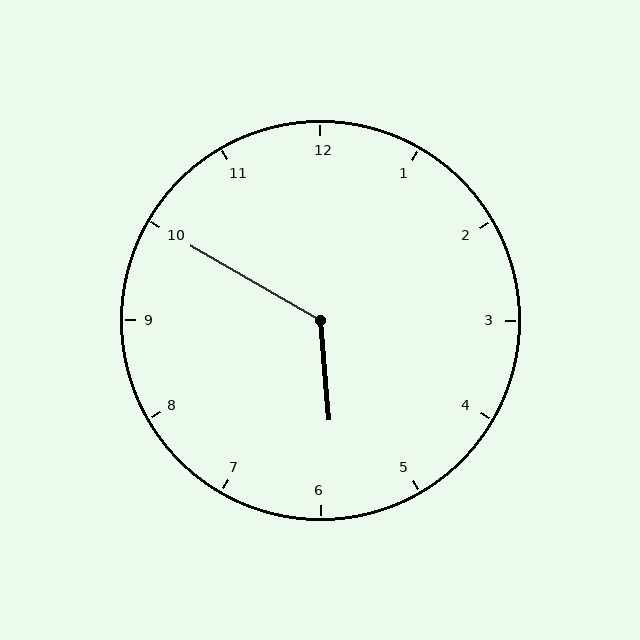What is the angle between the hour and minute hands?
Approximately 125 degrees.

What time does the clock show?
5:50.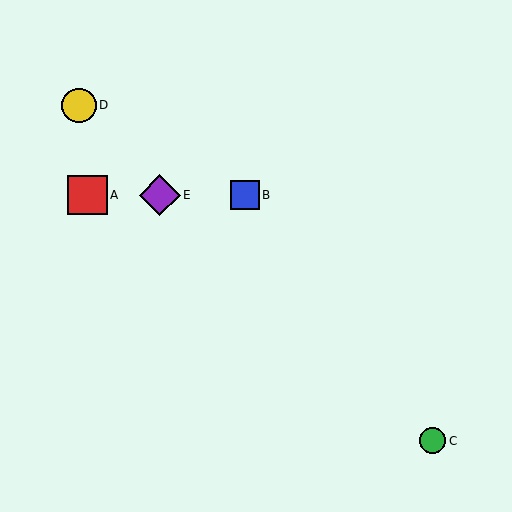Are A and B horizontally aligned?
Yes, both are at y≈195.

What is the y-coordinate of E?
Object E is at y≈195.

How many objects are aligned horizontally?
3 objects (A, B, E) are aligned horizontally.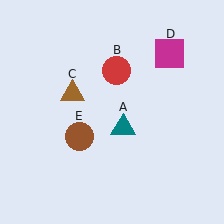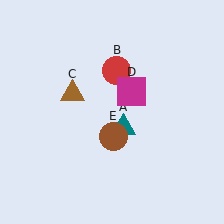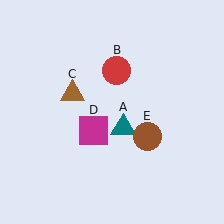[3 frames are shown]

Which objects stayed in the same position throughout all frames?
Teal triangle (object A) and red circle (object B) and brown triangle (object C) remained stationary.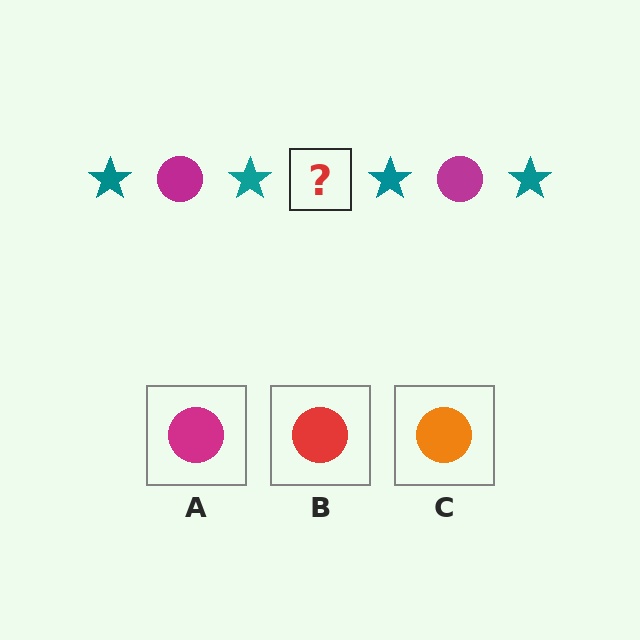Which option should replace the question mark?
Option A.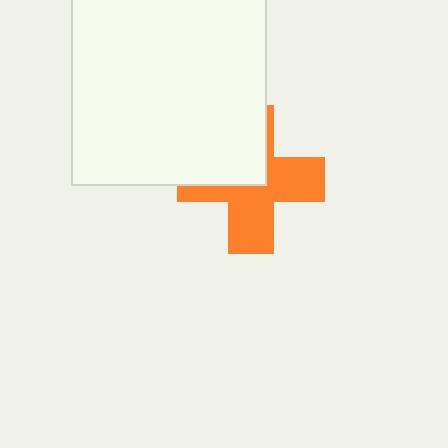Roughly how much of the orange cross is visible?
About half of it is visible (roughly 59%).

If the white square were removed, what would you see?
You would see the complete orange cross.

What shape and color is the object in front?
The object in front is a white square.